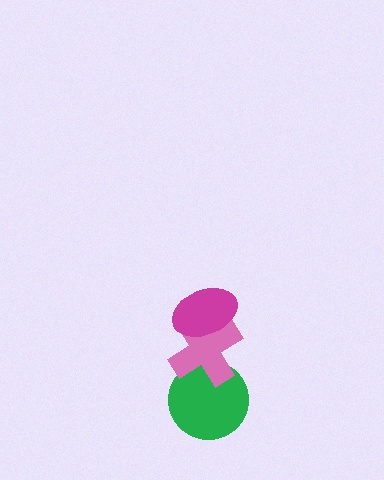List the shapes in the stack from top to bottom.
From top to bottom: the magenta ellipse, the pink cross, the green circle.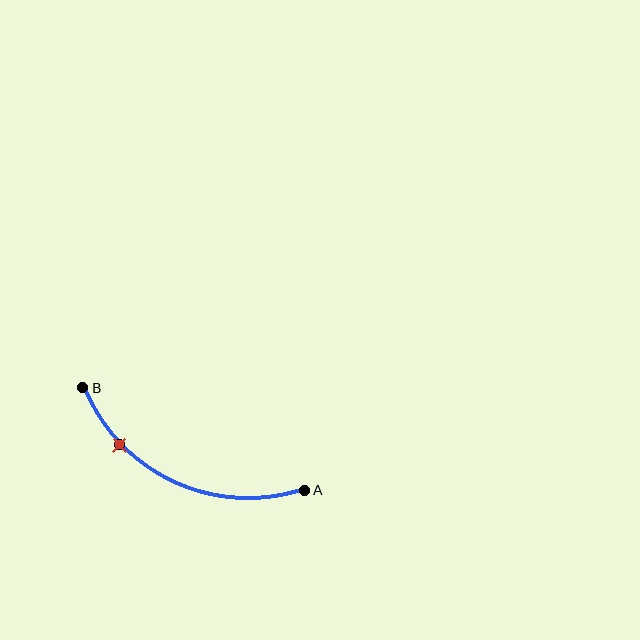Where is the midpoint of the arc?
The arc midpoint is the point on the curve farthest from the straight line joining A and B. It sits below that line.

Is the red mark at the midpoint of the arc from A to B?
No. The red mark lies on the arc but is closer to endpoint B. The arc midpoint would be at the point on the curve equidistant along the arc from both A and B.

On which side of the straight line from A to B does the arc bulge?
The arc bulges below the straight line connecting A and B.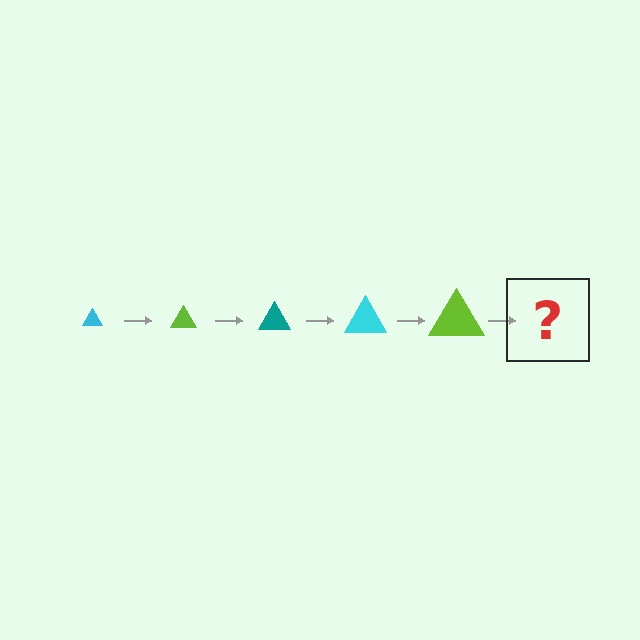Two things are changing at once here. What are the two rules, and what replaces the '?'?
The two rules are that the triangle grows larger each step and the color cycles through cyan, lime, and teal. The '?' should be a teal triangle, larger than the previous one.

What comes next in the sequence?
The next element should be a teal triangle, larger than the previous one.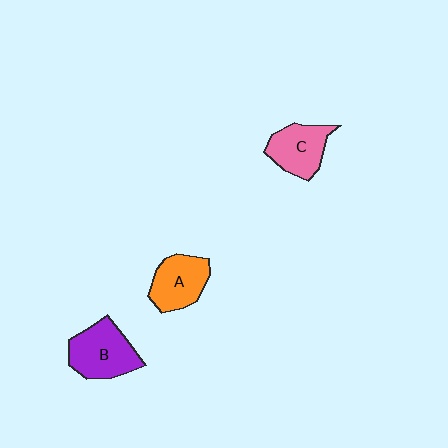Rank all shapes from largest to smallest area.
From largest to smallest: B (purple), A (orange), C (pink).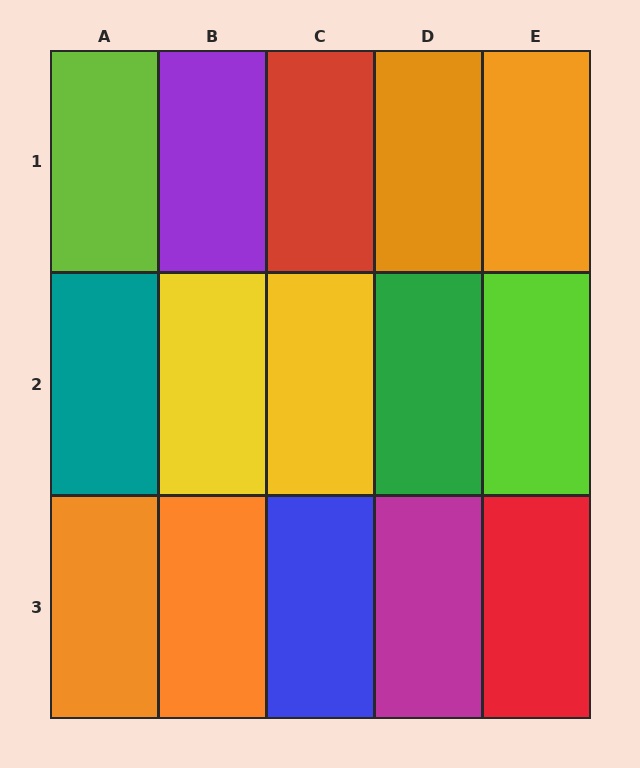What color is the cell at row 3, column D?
Magenta.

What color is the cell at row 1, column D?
Orange.